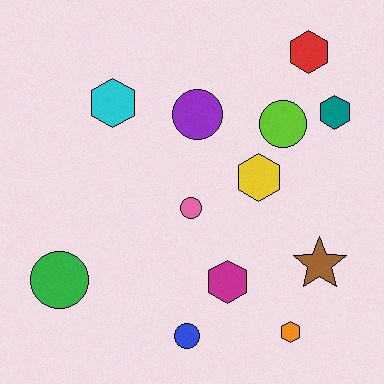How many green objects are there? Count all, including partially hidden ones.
There is 1 green object.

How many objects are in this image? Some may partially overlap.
There are 12 objects.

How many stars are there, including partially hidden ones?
There is 1 star.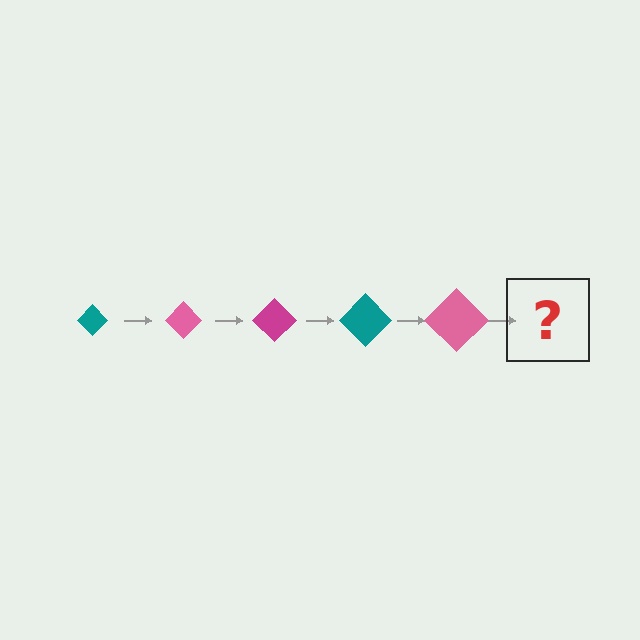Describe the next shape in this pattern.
It should be a magenta diamond, larger than the previous one.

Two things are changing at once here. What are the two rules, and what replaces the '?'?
The two rules are that the diamond grows larger each step and the color cycles through teal, pink, and magenta. The '?' should be a magenta diamond, larger than the previous one.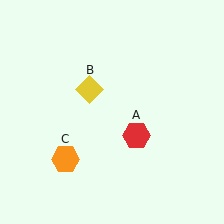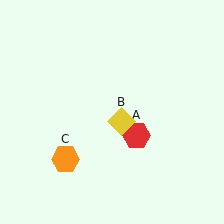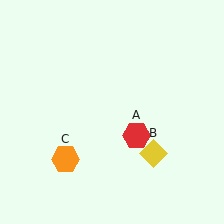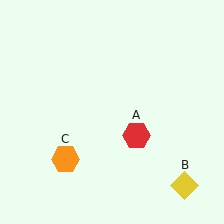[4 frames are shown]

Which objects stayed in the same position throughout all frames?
Red hexagon (object A) and orange hexagon (object C) remained stationary.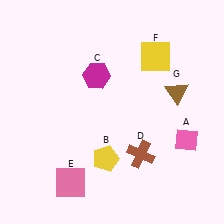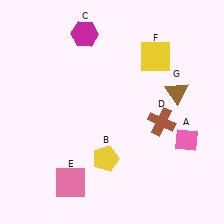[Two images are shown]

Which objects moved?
The objects that moved are: the magenta hexagon (C), the brown cross (D).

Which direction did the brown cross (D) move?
The brown cross (D) moved up.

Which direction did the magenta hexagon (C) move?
The magenta hexagon (C) moved up.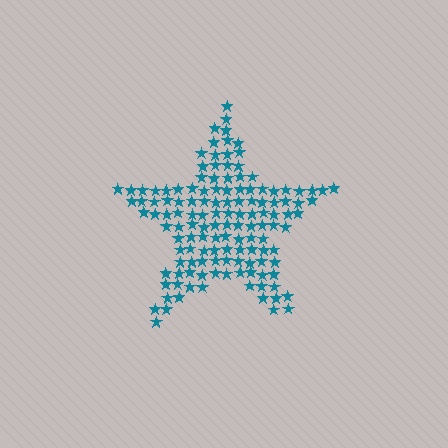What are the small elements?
The small elements are stars.